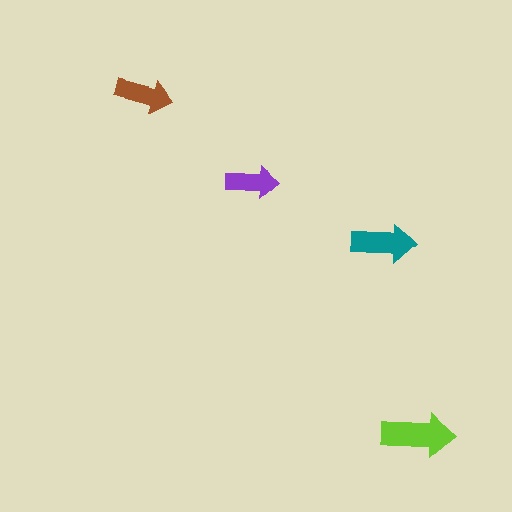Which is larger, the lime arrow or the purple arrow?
The lime one.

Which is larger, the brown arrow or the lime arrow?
The lime one.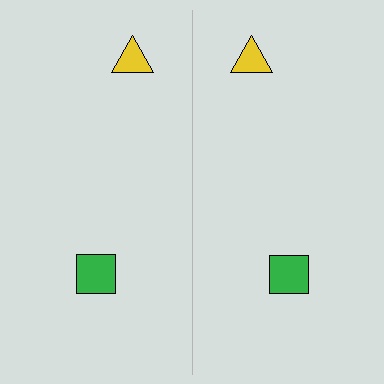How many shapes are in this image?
There are 4 shapes in this image.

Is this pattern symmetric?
Yes, this pattern has bilateral (reflection) symmetry.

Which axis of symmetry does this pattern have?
The pattern has a vertical axis of symmetry running through the center of the image.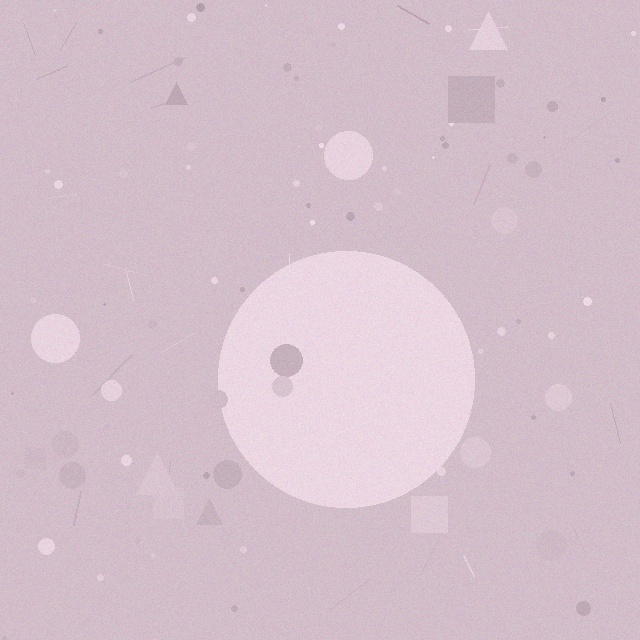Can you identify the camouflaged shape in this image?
The camouflaged shape is a circle.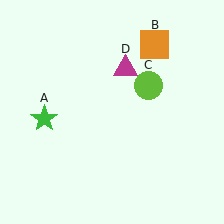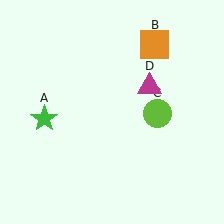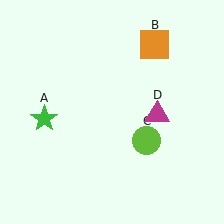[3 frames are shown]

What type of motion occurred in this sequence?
The lime circle (object C), magenta triangle (object D) rotated clockwise around the center of the scene.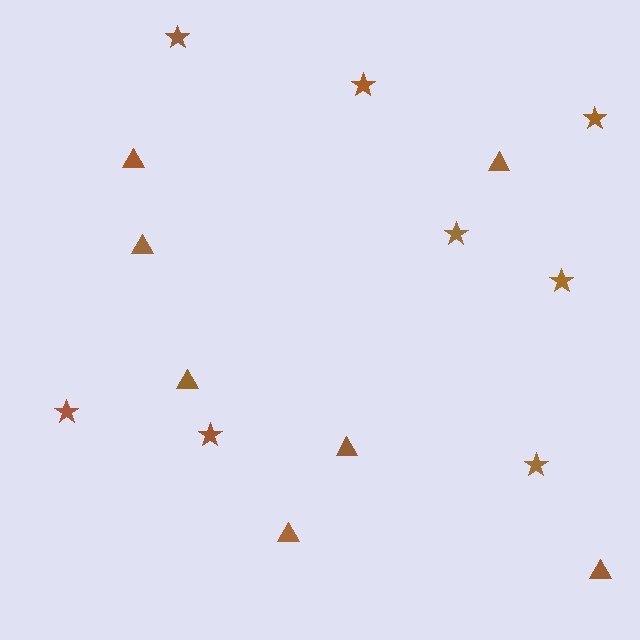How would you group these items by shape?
There are 2 groups: one group of stars (8) and one group of triangles (7).